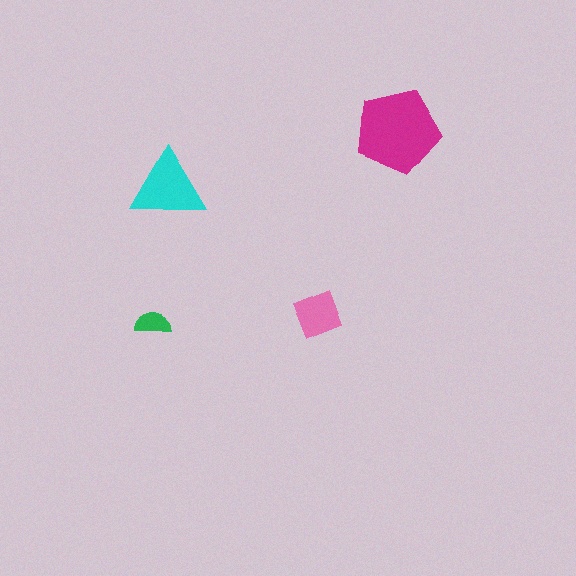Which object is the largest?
The magenta pentagon.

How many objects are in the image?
There are 4 objects in the image.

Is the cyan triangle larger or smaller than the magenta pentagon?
Smaller.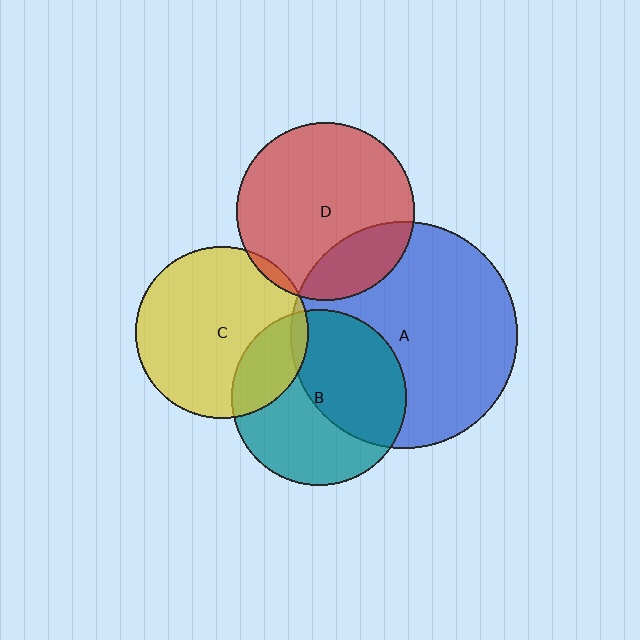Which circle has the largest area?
Circle A (blue).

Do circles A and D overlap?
Yes.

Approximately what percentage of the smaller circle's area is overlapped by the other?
Approximately 20%.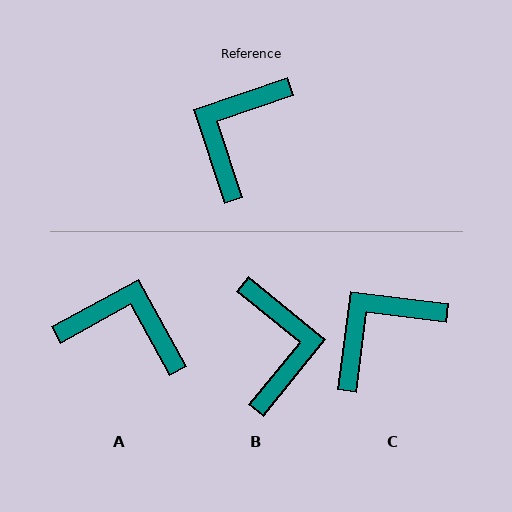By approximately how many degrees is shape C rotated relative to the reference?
Approximately 26 degrees clockwise.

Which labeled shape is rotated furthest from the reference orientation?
B, about 148 degrees away.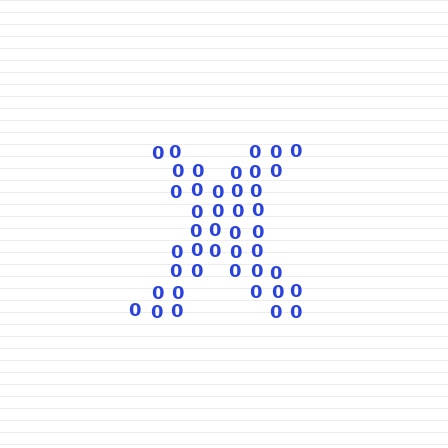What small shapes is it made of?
It is made of small digit 0's.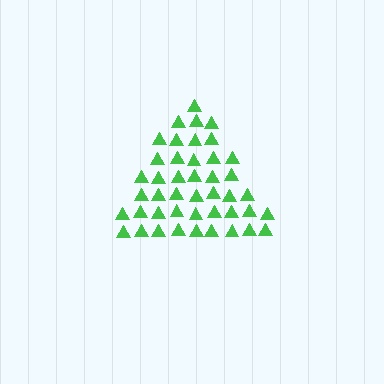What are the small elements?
The small elements are triangles.